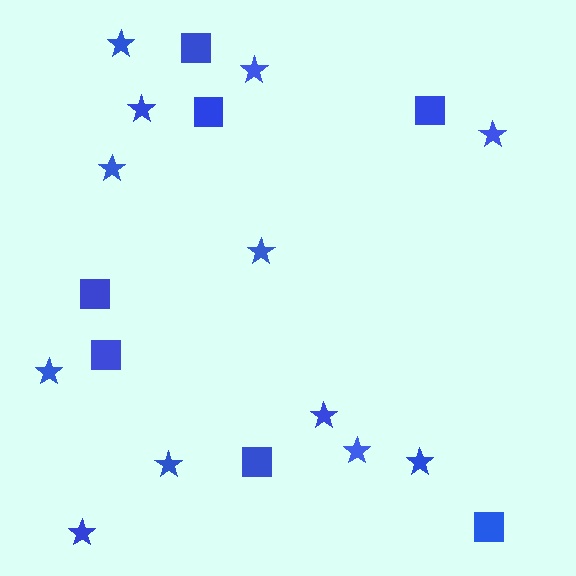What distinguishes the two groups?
There are 2 groups: one group of squares (7) and one group of stars (12).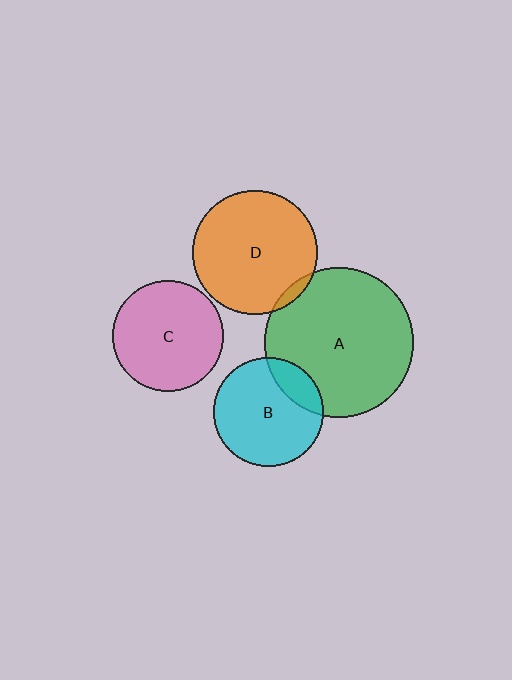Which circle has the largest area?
Circle A (green).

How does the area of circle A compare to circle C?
Approximately 1.8 times.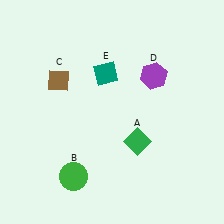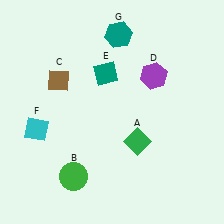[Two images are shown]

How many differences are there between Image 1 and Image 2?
There are 2 differences between the two images.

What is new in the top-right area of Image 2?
A teal hexagon (G) was added in the top-right area of Image 2.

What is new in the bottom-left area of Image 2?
A cyan diamond (F) was added in the bottom-left area of Image 2.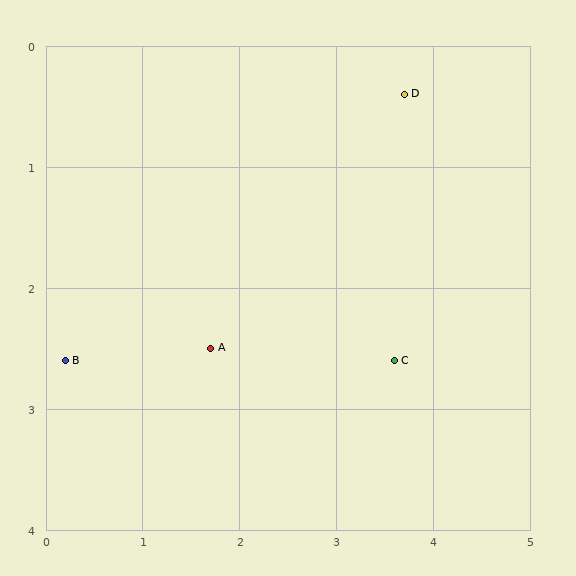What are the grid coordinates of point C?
Point C is at approximately (3.6, 2.6).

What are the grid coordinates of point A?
Point A is at approximately (1.7, 2.5).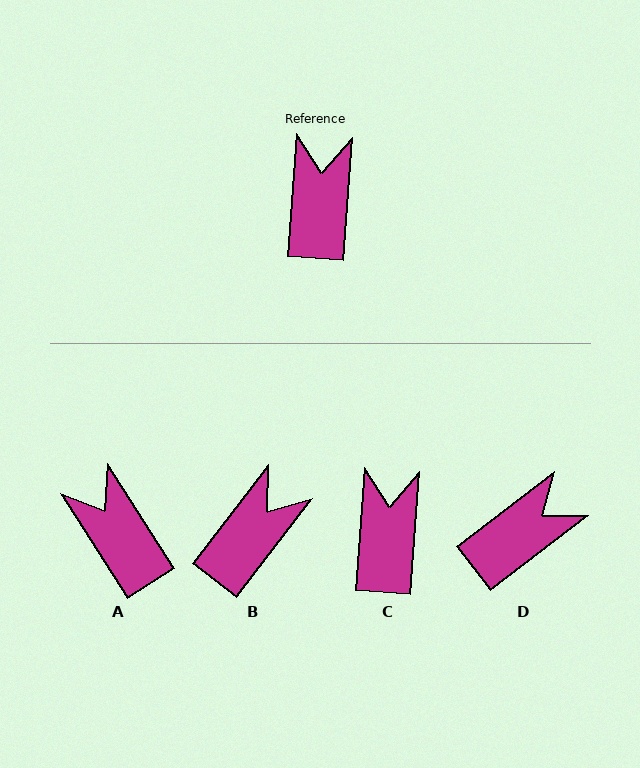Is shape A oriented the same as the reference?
No, it is off by about 36 degrees.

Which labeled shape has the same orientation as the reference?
C.